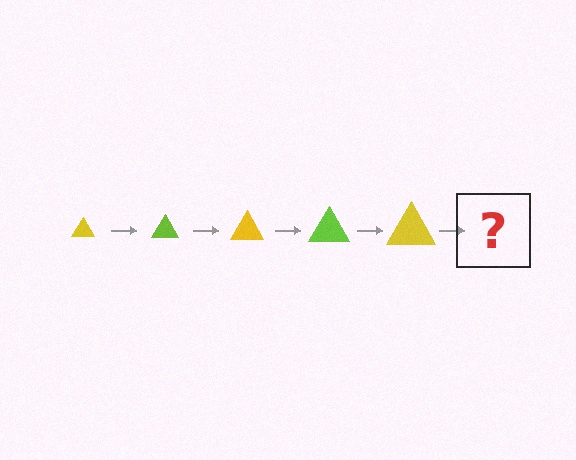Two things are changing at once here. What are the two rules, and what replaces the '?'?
The two rules are that the triangle grows larger each step and the color cycles through yellow and lime. The '?' should be a lime triangle, larger than the previous one.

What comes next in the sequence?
The next element should be a lime triangle, larger than the previous one.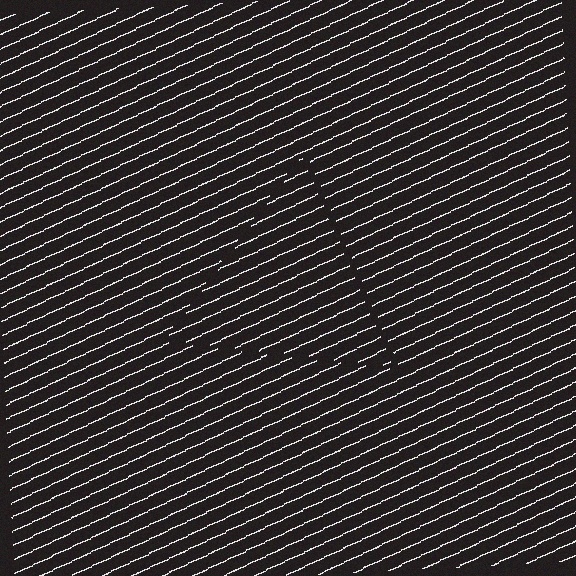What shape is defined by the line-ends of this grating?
An illusory triangle. The interior of the shape contains the same grating, shifted by half a period — the contour is defined by the phase discontinuity where line-ends from the inner and outer gratings abut.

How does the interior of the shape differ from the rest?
The interior of the shape contains the same grating, shifted by half a period — the contour is defined by the phase discontinuity where line-ends from the inner and outer gratings abut.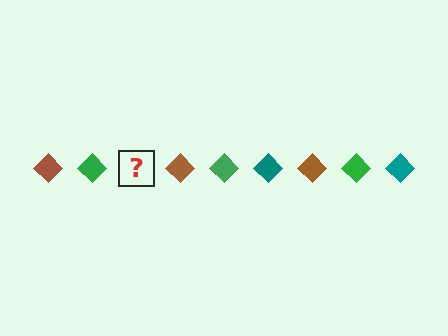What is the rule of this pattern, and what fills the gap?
The rule is that the pattern cycles through brown, green, teal diamonds. The gap should be filled with a teal diamond.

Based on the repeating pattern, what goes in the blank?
The blank should be a teal diamond.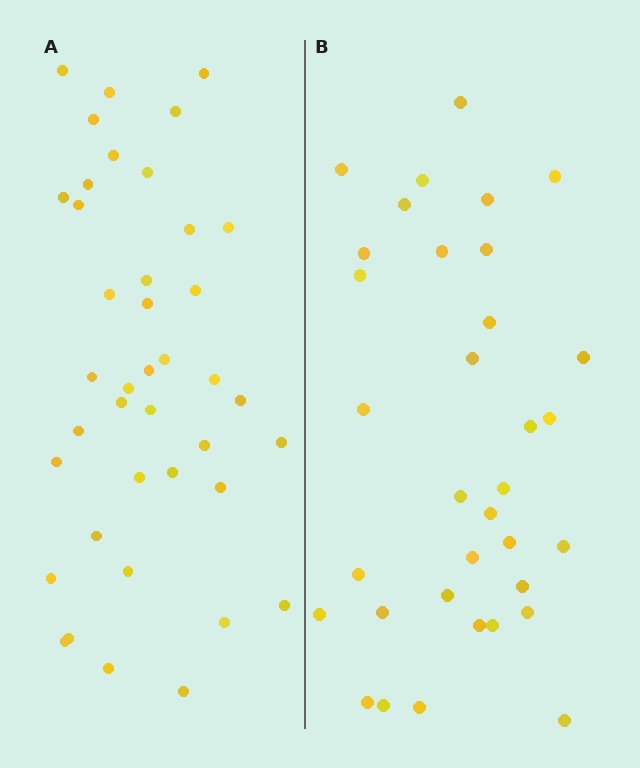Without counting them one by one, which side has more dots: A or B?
Region A (the left region) has more dots.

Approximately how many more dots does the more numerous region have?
Region A has about 6 more dots than region B.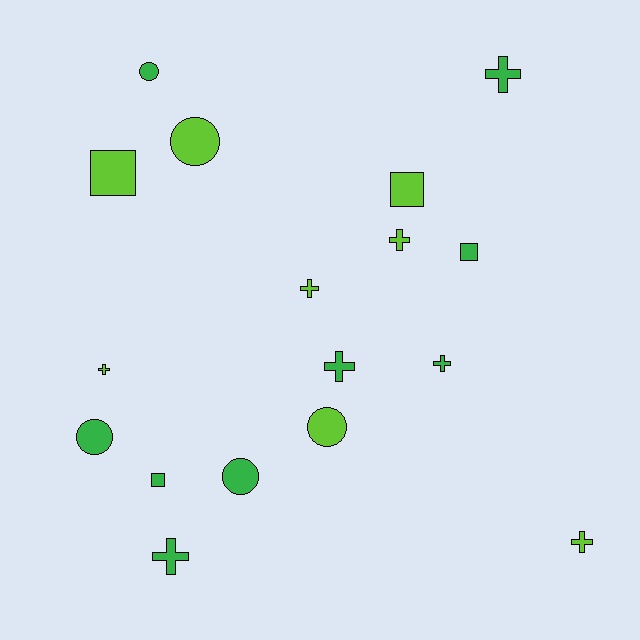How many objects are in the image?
There are 17 objects.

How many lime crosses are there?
There are 4 lime crosses.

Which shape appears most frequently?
Cross, with 8 objects.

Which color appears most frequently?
Green, with 9 objects.